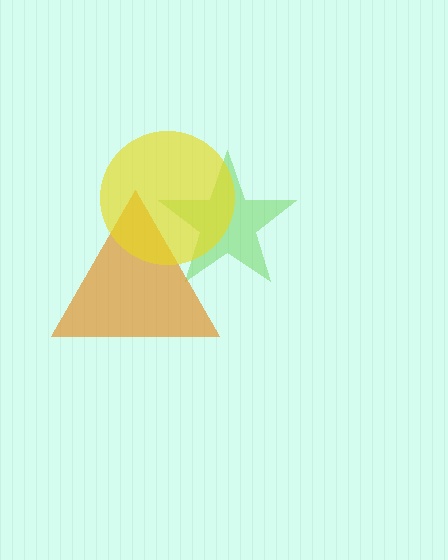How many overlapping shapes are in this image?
There are 3 overlapping shapes in the image.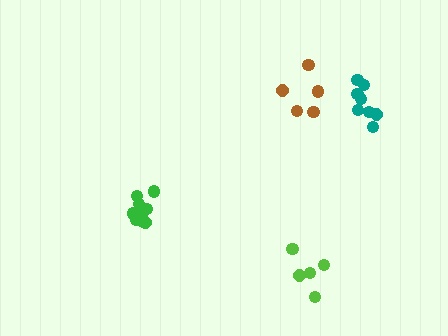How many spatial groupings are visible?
There are 4 spatial groupings.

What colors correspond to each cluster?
The clusters are colored: brown, teal, lime, green.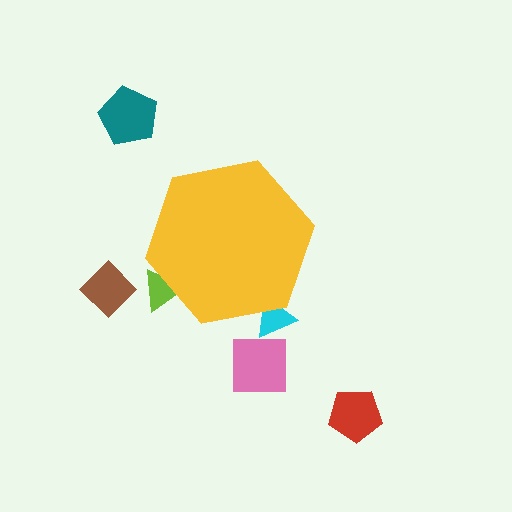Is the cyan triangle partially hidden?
Yes, the cyan triangle is partially hidden behind the yellow hexagon.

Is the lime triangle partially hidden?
Yes, the lime triangle is partially hidden behind the yellow hexagon.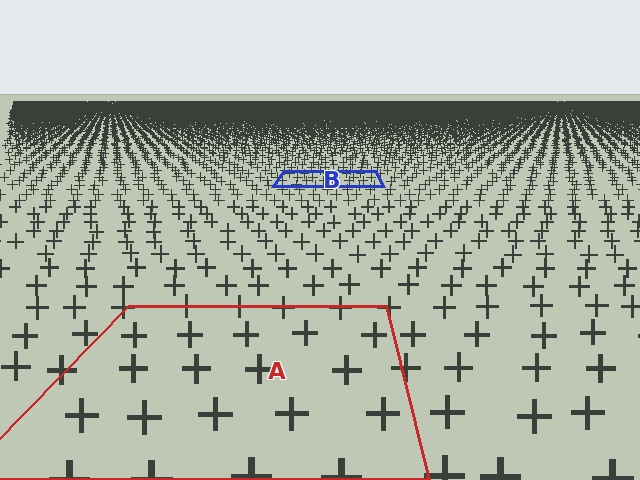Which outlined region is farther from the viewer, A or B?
Region B is farther from the viewer — the texture elements inside it appear smaller and more densely packed.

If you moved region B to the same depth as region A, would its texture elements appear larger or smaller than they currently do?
They would appear larger. At a closer depth, the same texture elements are projected at a bigger on-screen size.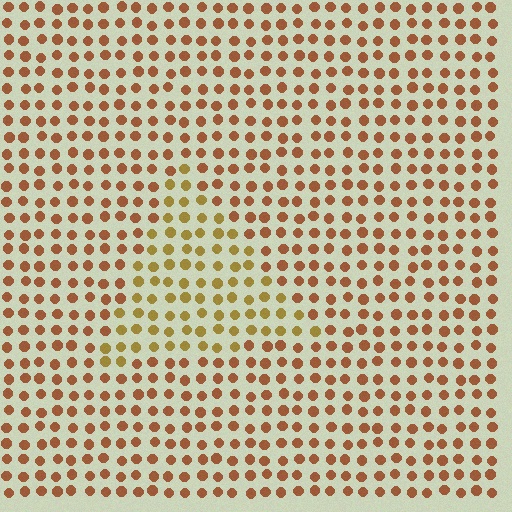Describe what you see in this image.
The image is filled with small brown elements in a uniform arrangement. A triangle-shaped region is visible where the elements are tinted to a slightly different hue, forming a subtle color boundary.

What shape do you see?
I see a triangle.